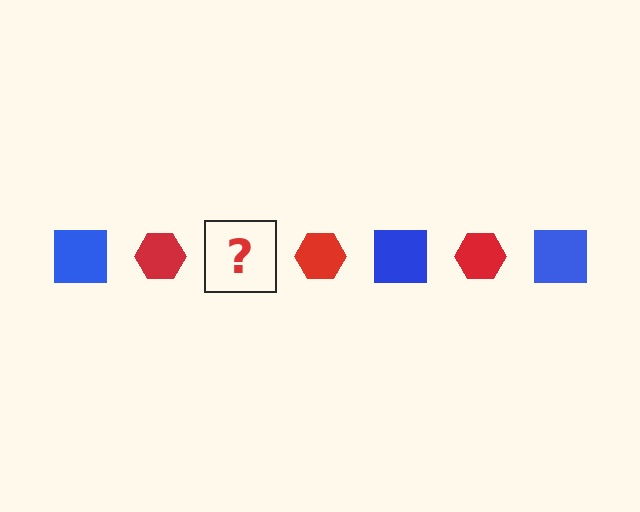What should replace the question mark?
The question mark should be replaced with a blue square.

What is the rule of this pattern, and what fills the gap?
The rule is that the pattern alternates between blue square and red hexagon. The gap should be filled with a blue square.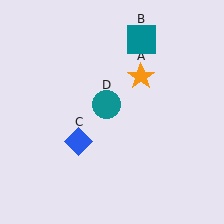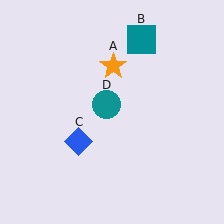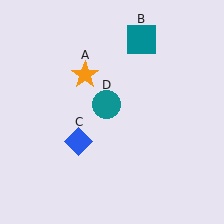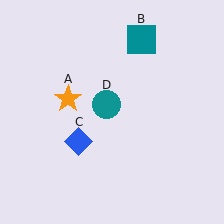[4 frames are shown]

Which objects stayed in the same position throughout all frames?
Teal square (object B) and blue diamond (object C) and teal circle (object D) remained stationary.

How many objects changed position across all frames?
1 object changed position: orange star (object A).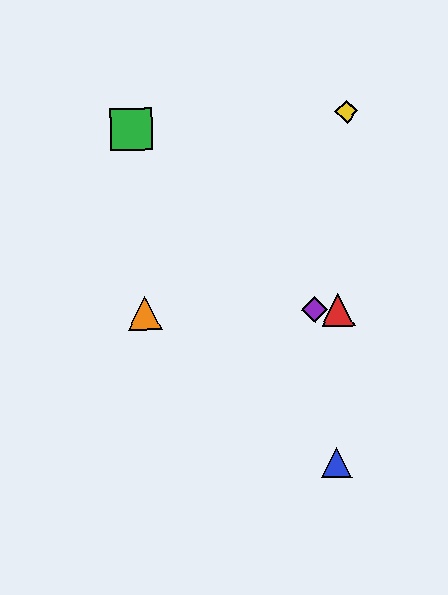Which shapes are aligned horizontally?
The red triangle, the purple diamond, the orange triangle are aligned horizontally.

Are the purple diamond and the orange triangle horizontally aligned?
Yes, both are at y≈310.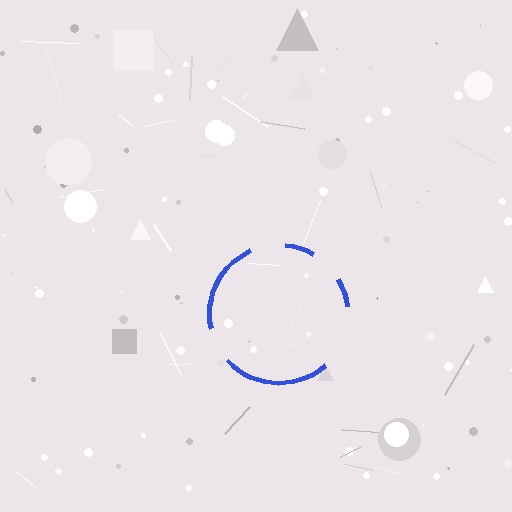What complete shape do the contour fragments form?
The contour fragments form a circle.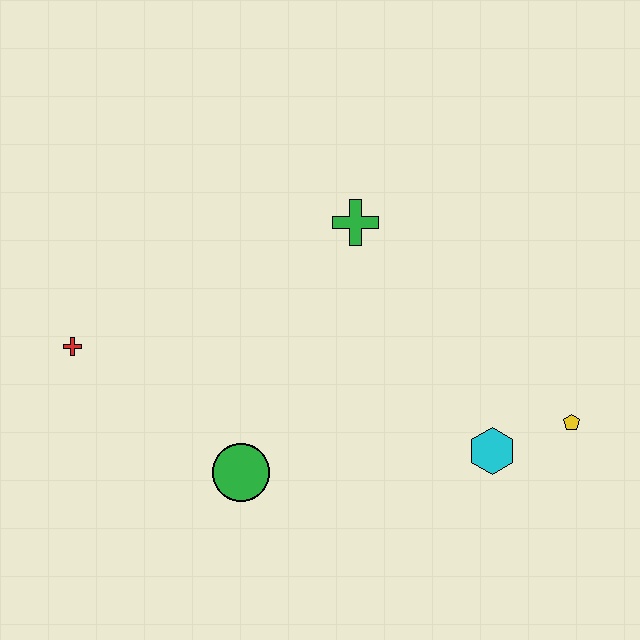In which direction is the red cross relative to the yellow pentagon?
The red cross is to the left of the yellow pentagon.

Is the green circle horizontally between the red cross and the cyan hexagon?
Yes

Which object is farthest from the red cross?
The yellow pentagon is farthest from the red cross.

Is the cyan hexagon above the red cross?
No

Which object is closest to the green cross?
The cyan hexagon is closest to the green cross.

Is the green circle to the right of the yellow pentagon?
No